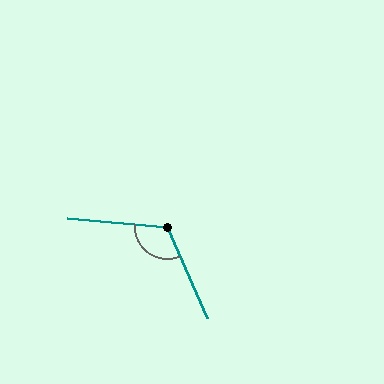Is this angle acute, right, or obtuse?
It is obtuse.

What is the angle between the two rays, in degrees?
Approximately 119 degrees.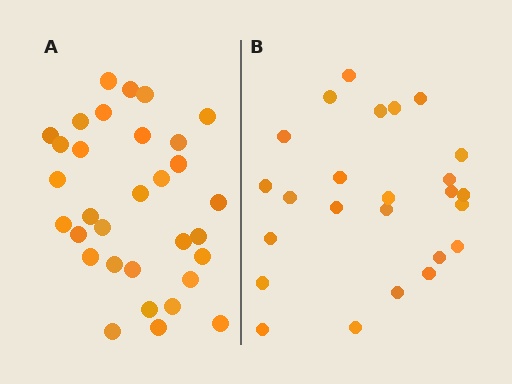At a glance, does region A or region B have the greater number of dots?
Region A (the left region) has more dots.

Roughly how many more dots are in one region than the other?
Region A has roughly 8 or so more dots than region B.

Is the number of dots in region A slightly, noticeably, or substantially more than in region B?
Region A has noticeably more, but not dramatically so. The ratio is roughly 1.3 to 1.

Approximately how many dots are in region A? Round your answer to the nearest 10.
About 30 dots. (The exact count is 32, which rounds to 30.)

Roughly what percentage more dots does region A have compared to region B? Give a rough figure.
About 30% more.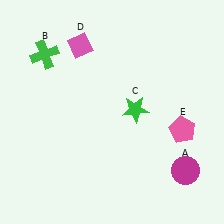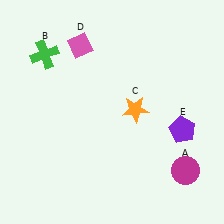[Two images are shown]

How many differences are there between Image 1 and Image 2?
There are 2 differences between the two images.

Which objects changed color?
C changed from green to orange. E changed from pink to purple.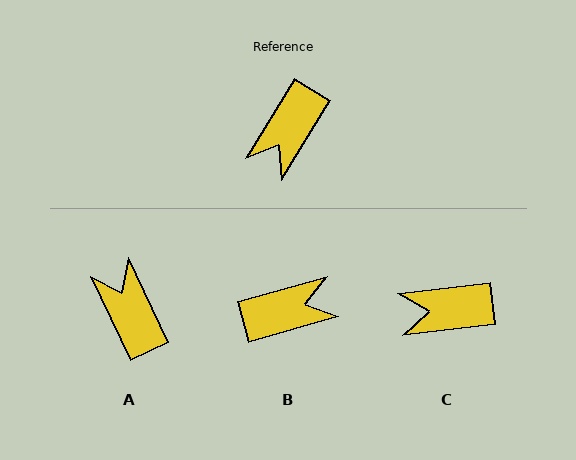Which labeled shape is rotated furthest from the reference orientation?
B, about 137 degrees away.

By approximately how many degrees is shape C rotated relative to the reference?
Approximately 52 degrees clockwise.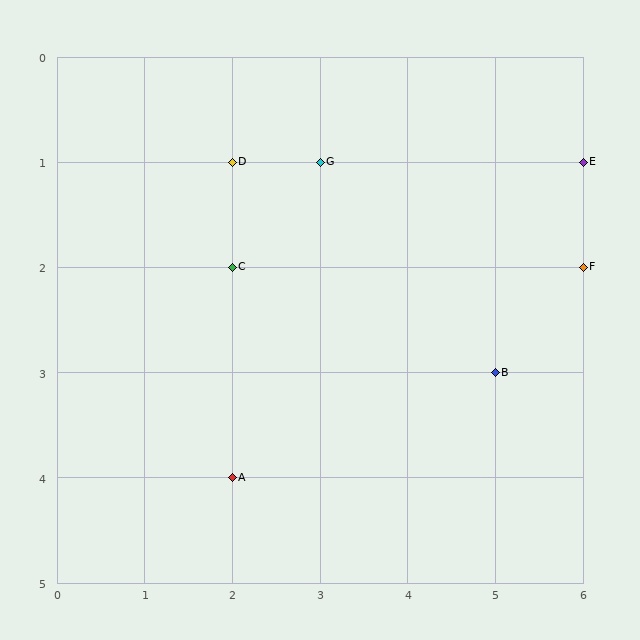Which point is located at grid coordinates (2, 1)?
Point D is at (2, 1).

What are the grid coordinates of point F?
Point F is at grid coordinates (6, 2).